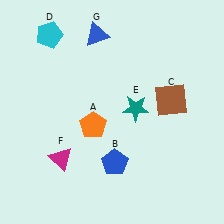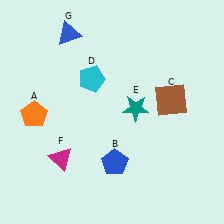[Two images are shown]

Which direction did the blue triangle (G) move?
The blue triangle (G) moved left.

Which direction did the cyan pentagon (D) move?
The cyan pentagon (D) moved down.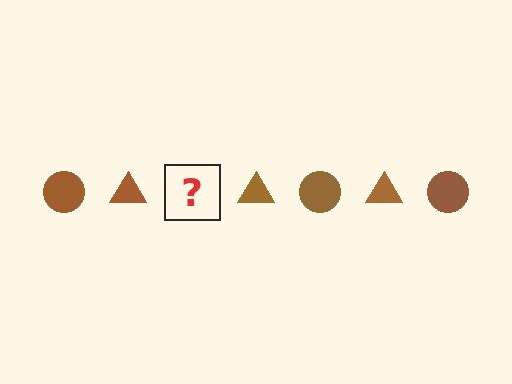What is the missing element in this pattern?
The missing element is a brown circle.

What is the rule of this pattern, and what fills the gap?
The rule is that the pattern cycles through circle, triangle shapes in brown. The gap should be filled with a brown circle.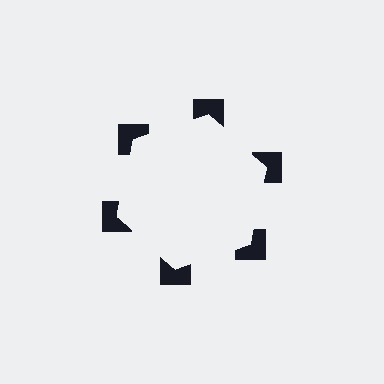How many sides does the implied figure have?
6 sides.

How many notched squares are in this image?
There are 6 — one at each vertex of the illusory hexagon.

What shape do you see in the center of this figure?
An illusory hexagon — its edges are inferred from the aligned wedge cuts in the notched squares, not physically drawn.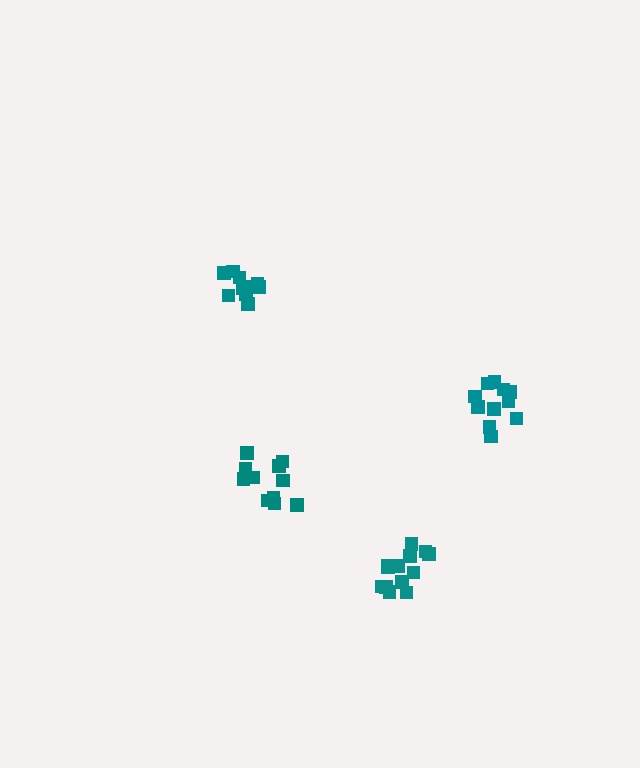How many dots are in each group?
Group 1: 11 dots, Group 2: 11 dots, Group 3: 13 dots, Group 4: 11 dots (46 total).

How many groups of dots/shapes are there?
There are 4 groups.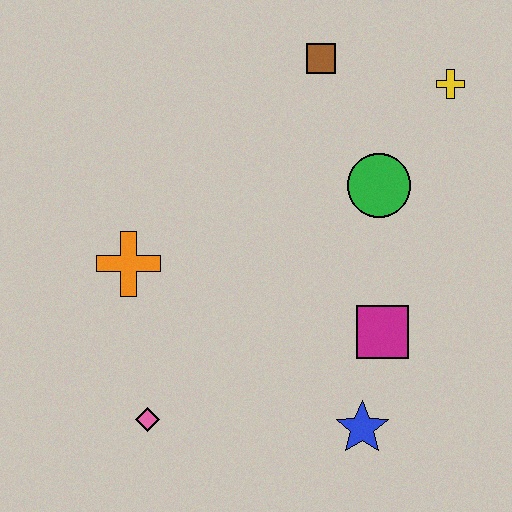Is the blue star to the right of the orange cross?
Yes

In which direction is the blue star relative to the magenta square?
The blue star is below the magenta square.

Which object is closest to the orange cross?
The pink diamond is closest to the orange cross.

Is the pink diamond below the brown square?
Yes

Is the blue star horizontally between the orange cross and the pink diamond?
No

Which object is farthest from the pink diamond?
The yellow cross is farthest from the pink diamond.